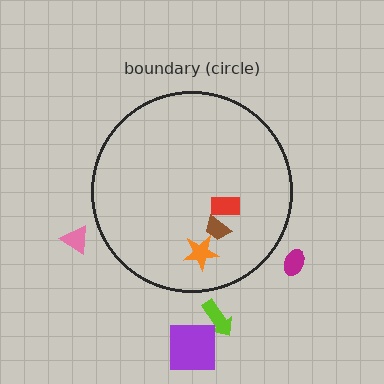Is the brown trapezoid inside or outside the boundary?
Inside.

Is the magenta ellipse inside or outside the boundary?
Outside.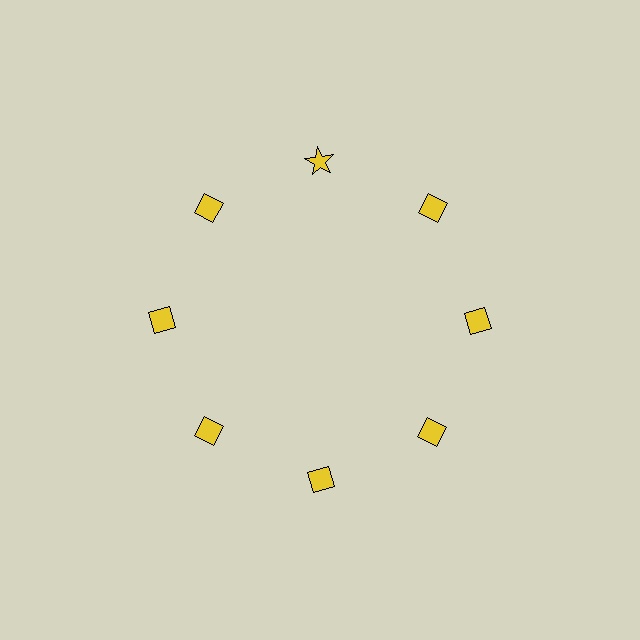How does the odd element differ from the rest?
It has a different shape: star instead of diamond.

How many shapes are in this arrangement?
There are 8 shapes arranged in a ring pattern.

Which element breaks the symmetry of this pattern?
The yellow star at roughly the 12 o'clock position breaks the symmetry. All other shapes are yellow diamonds.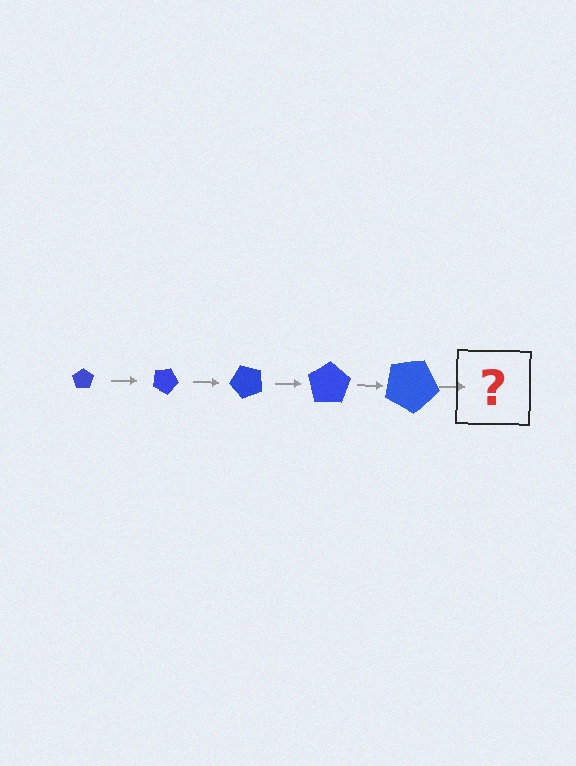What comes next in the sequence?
The next element should be a pentagon, larger than the previous one and rotated 125 degrees from the start.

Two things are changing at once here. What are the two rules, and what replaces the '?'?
The two rules are that the pentagon grows larger each step and it rotates 25 degrees each step. The '?' should be a pentagon, larger than the previous one and rotated 125 degrees from the start.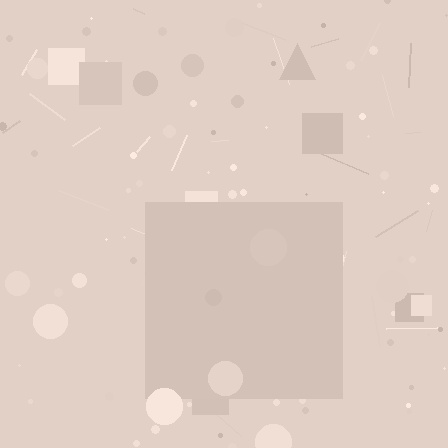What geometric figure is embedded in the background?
A square is embedded in the background.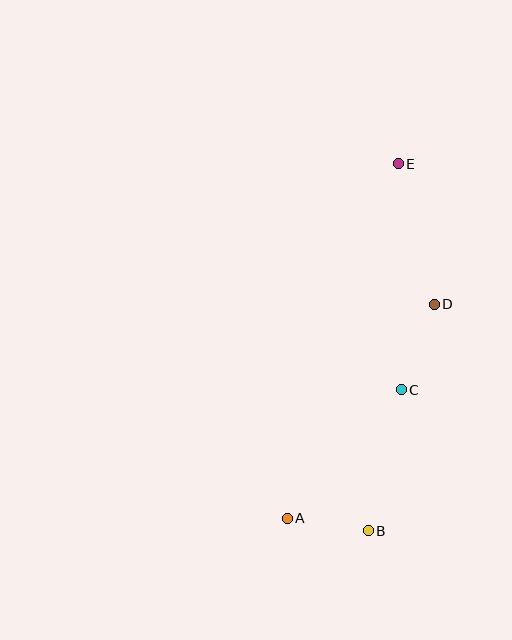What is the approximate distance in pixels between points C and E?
The distance between C and E is approximately 226 pixels.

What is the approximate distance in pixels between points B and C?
The distance between B and C is approximately 144 pixels.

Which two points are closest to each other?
Points A and B are closest to each other.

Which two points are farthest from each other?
Points A and E are farthest from each other.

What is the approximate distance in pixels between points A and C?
The distance between A and C is approximately 171 pixels.